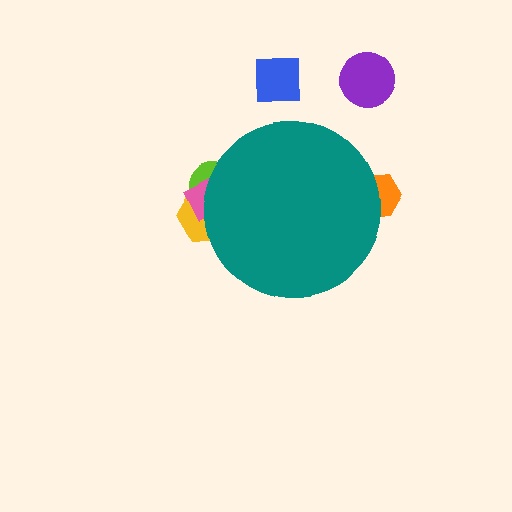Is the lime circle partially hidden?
Yes, the lime circle is partially hidden behind the teal circle.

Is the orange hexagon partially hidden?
Yes, the orange hexagon is partially hidden behind the teal circle.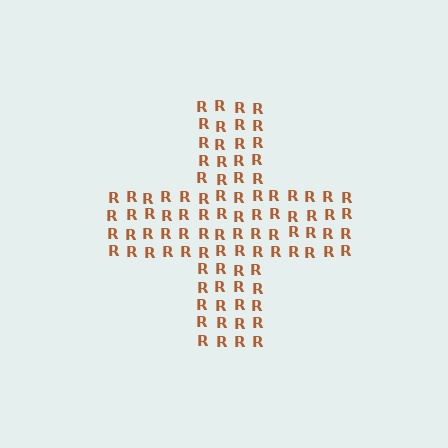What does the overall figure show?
The overall figure shows a cross.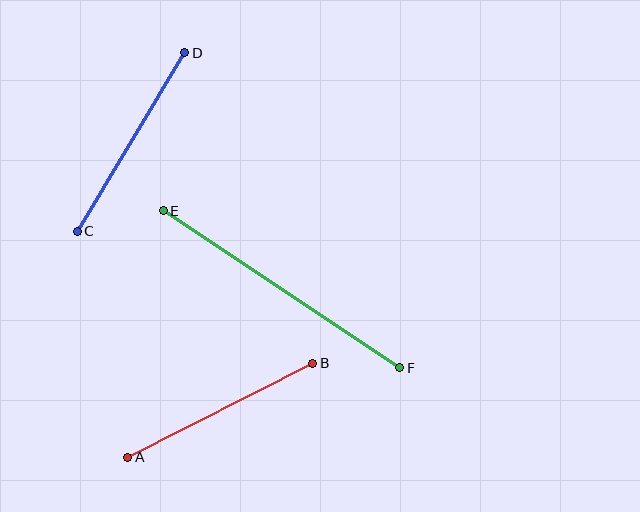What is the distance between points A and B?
The distance is approximately 207 pixels.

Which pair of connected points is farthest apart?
Points E and F are farthest apart.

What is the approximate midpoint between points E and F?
The midpoint is at approximately (281, 289) pixels.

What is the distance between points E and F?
The distance is approximately 284 pixels.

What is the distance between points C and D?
The distance is approximately 208 pixels.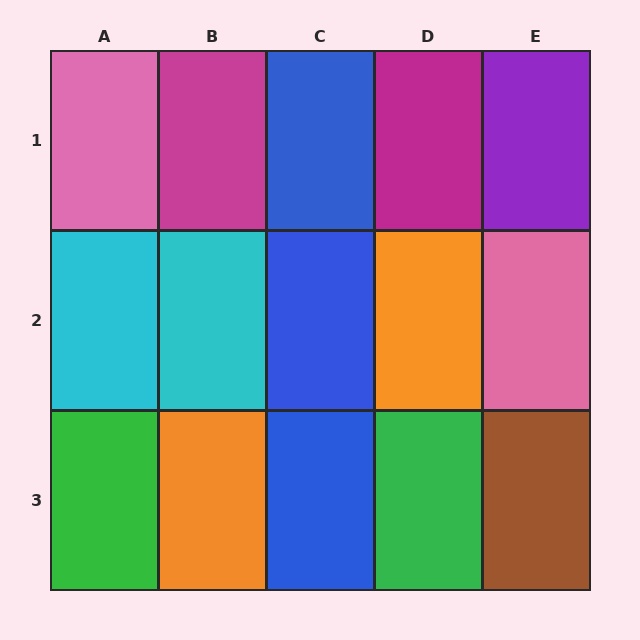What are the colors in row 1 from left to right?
Pink, magenta, blue, magenta, purple.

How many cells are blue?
3 cells are blue.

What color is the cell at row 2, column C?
Blue.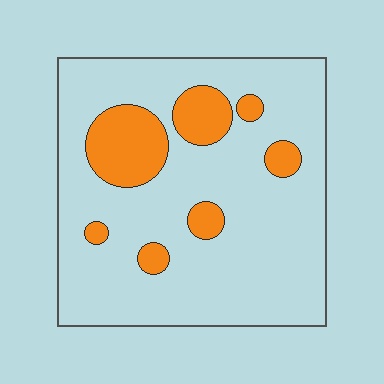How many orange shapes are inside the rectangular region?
7.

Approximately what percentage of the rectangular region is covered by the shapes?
Approximately 15%.